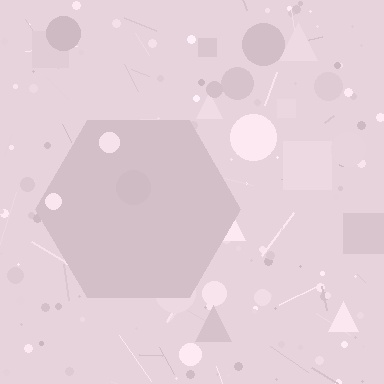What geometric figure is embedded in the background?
A hexagon is embedded in the background.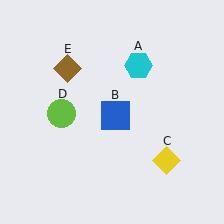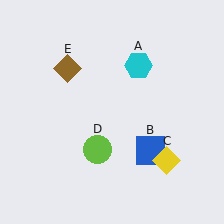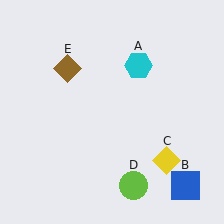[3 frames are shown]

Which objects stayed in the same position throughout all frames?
Cyan hexagon (object A) and yellow diamond (object C) and brown diamond (object E) remained stationary.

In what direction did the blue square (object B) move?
The blue square (object B) moved down and to the right.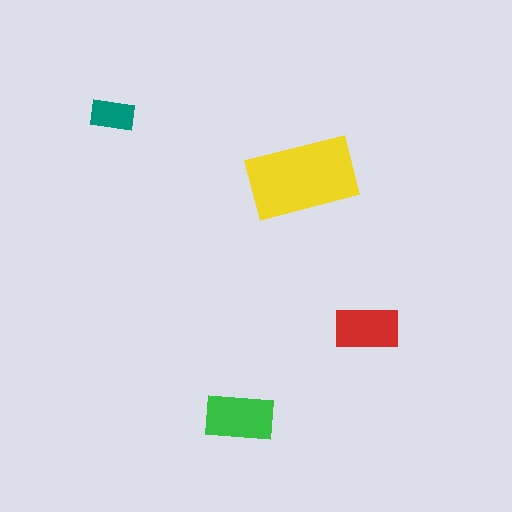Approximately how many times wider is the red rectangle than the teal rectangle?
About 1.5 times wider.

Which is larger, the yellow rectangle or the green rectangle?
The yellow one.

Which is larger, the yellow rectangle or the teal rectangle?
The yellow one.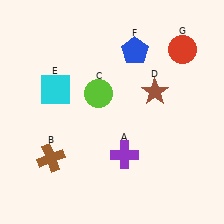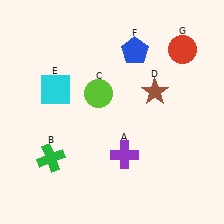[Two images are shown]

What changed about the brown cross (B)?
In Image 1, B is brown. In Image 2, it changed to green.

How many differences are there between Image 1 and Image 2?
There is 1 difference between the two images.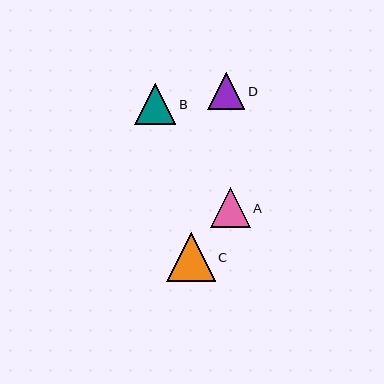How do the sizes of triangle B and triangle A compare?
Triangle B and triangle A are approximately the same size.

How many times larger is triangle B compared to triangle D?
Triangle B is approximately 1.1 times the size of triangle D.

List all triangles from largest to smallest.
From largest to smallest: C, B, A, D.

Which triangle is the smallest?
Triangle D is the smallest with a size of approximately 37 pixels.